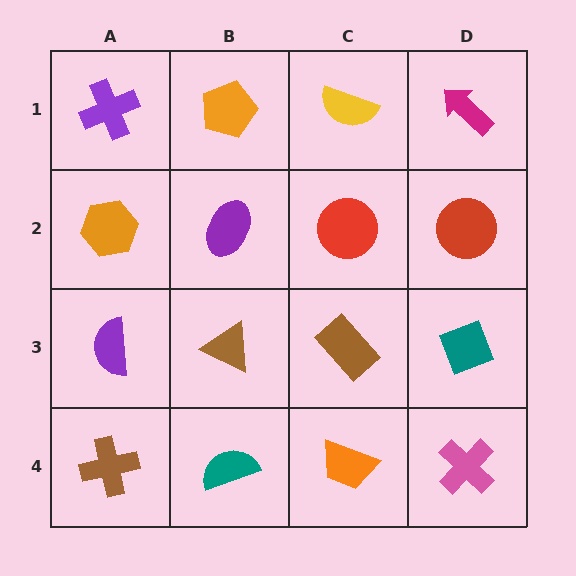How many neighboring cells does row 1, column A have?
2.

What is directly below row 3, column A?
A brown cross.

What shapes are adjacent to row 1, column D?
A red circle (row 2, column D), a yellow semicircle (row 1, column C).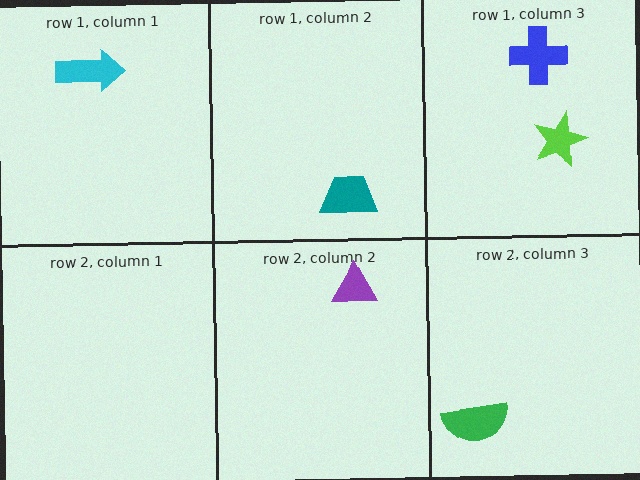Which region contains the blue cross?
The row 1, column 3 region.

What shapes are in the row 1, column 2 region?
The teal trapezoid.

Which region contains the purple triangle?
The row 2, column 2 region.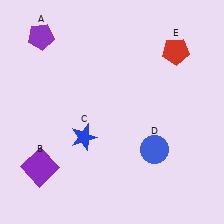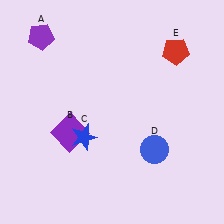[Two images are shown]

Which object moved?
The purple square (B) moved up.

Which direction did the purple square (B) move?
The purple square (B) moved up.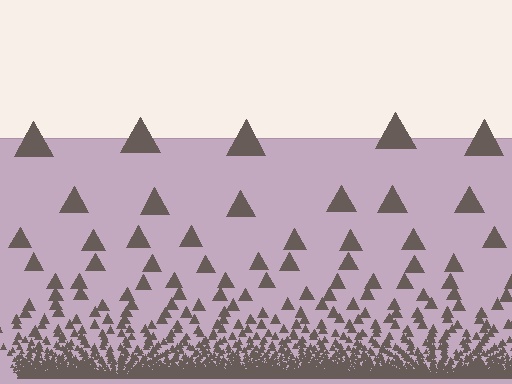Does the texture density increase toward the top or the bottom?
Density increases toward the bottom.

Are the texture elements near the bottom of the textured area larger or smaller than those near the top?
Smaller. The gradient is inverted — elements near the bottom are smaller and denser.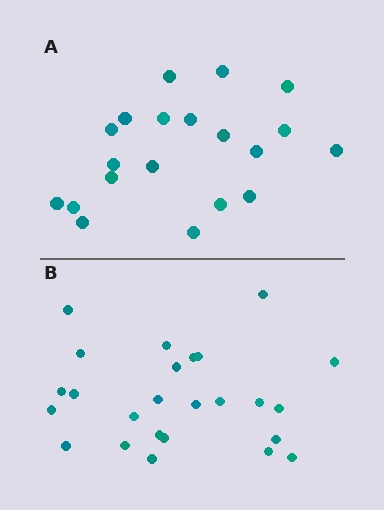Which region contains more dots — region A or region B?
Region B (the bottom region) has more dots.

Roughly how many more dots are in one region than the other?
Region B has about 5 more dots than region A.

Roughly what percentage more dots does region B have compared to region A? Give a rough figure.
About 25% more.